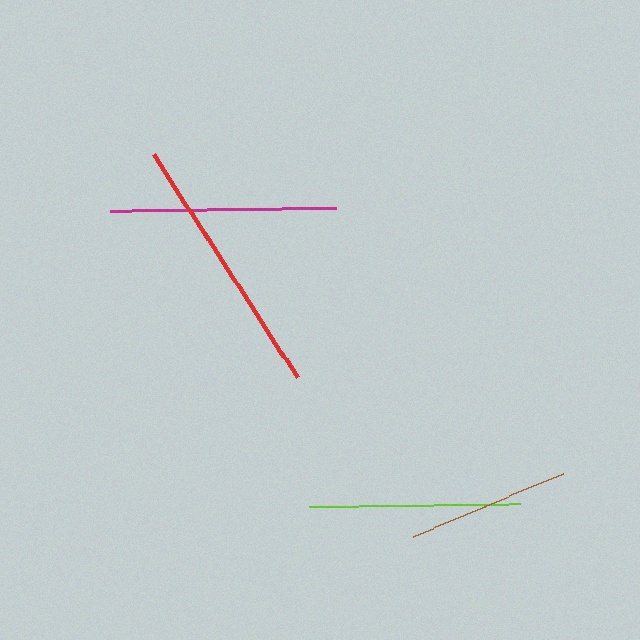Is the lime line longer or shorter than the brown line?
The lime line is longer than the brown line.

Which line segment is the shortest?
The brown line is the shortest at approximately 163 pixels.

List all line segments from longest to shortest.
From longest to shortest: red, magenta, lime, brown.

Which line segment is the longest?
The red line is the longest at approximately 266 pixels.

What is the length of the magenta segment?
The magenta segment is approximately 227 pixels long.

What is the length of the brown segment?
The brown segment is approximately 163 pixels long.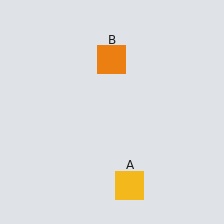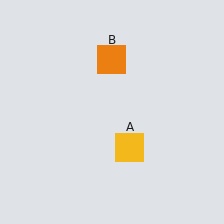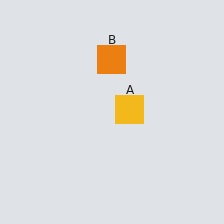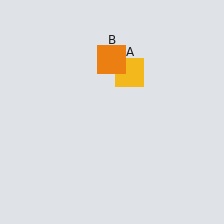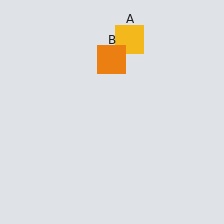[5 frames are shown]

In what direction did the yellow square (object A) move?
The yellow square (object A) moved up.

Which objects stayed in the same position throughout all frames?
Orange square (object B) remained stationary.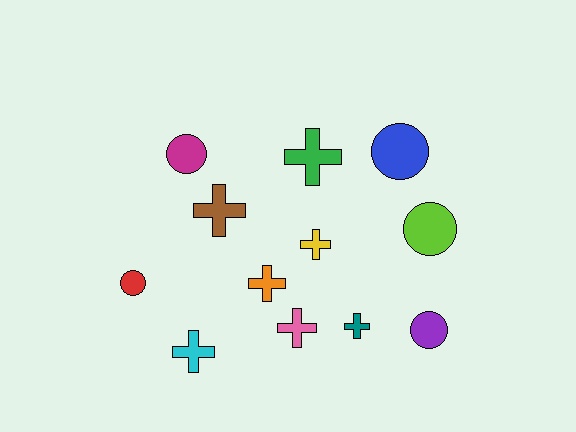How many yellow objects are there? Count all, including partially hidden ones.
There is 1 yellow object.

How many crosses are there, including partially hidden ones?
There are 7 crosses.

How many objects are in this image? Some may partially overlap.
There are 12 objects.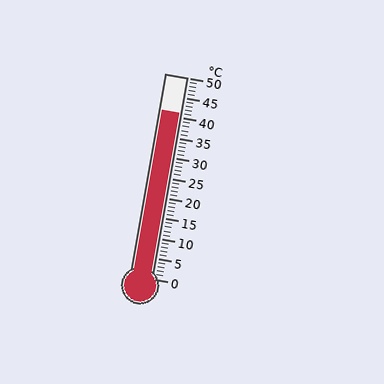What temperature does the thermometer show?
The thermometer shows approximately 41°C.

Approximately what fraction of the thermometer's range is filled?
The thermometer is filled to approximately 80% of its range.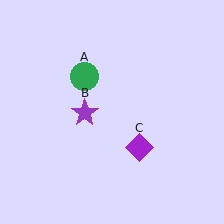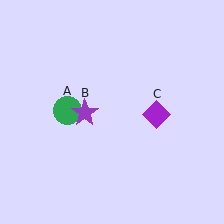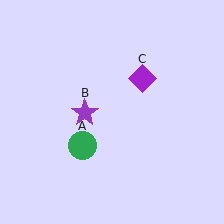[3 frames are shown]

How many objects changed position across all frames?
2 objects changed position: green circle (object A), purple diamond (object C).